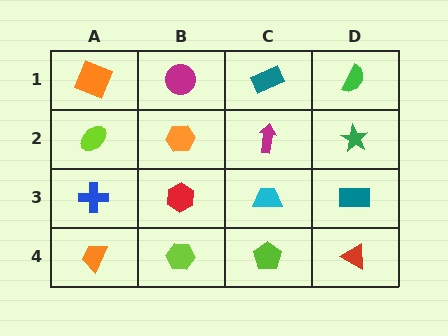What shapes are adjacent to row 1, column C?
A magenta arrow (row 2, column C), a magenta circle (row 1, column B), a green semicircle (row 1, column D).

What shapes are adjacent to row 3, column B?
An orange hexagon (row 2, column B), a lime hexagon (row 4, column B), a blue cross (row 3, column A), a cyan trapezoid (row 3, column C).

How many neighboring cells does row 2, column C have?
4.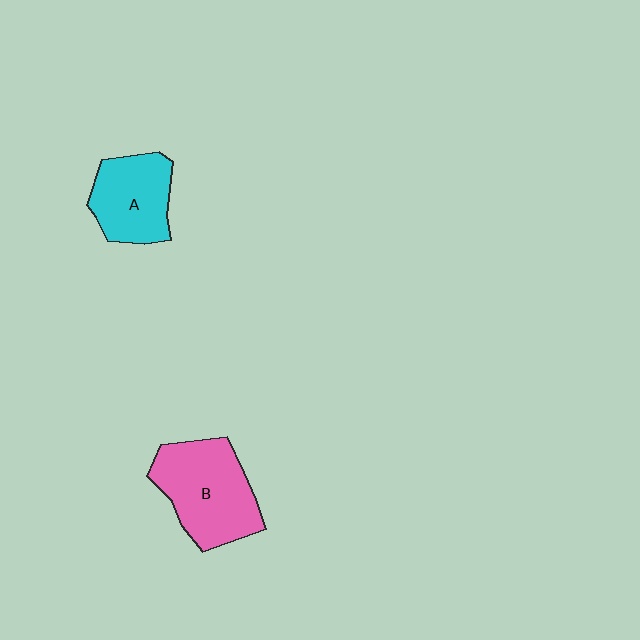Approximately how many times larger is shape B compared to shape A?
Approximately 1.3 times.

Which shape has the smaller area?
Shape A (cyan).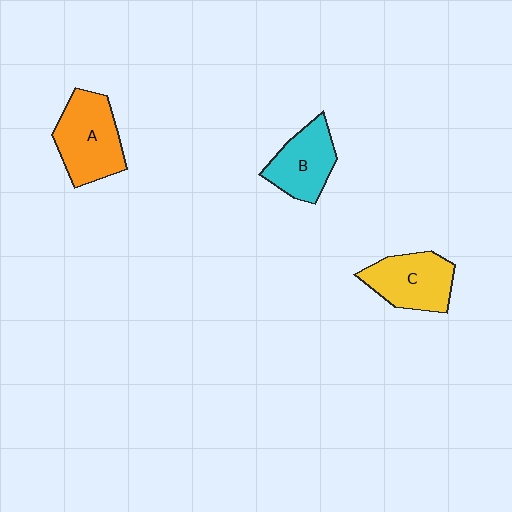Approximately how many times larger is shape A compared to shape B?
Approximately 1.3 times.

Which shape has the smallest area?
Shape B (cyan).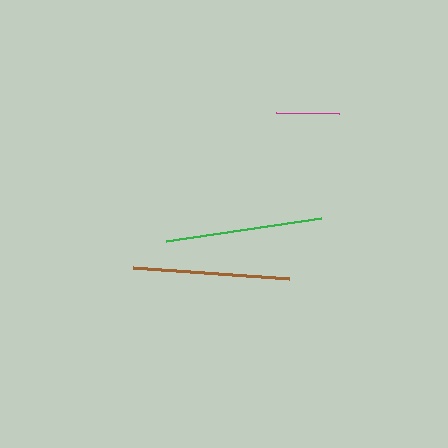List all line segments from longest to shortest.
From longest to shortest: green, brown, magenta.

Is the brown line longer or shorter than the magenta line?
The brown line is longer than the magenta line.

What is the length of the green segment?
The green segment is approximately 157 pixels long.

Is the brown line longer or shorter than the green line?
The green line is longer than the brown line.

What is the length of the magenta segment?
The magenta segment is approximately 63 pixels long.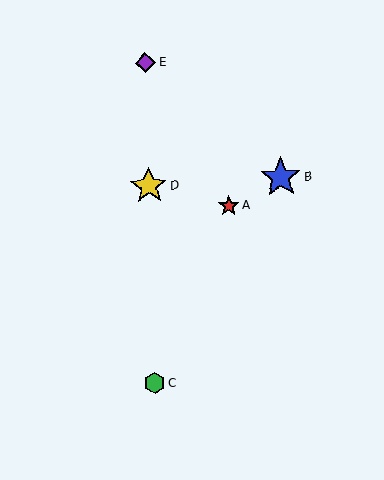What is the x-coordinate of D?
Object D is at x≈149.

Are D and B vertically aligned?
No, D is at x≈149 and B is at x≈281.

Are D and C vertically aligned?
Yes, both are at x≈149.